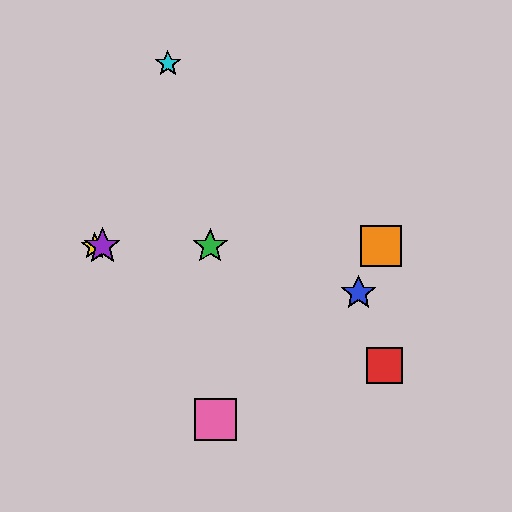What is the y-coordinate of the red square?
The red square is at y≈366.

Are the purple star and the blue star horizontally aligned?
No, the purple star is at y≈246 and the blue star is at y≈293.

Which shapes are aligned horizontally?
The green star, the yellow star, the purple star, the orange square are aligned horizontally.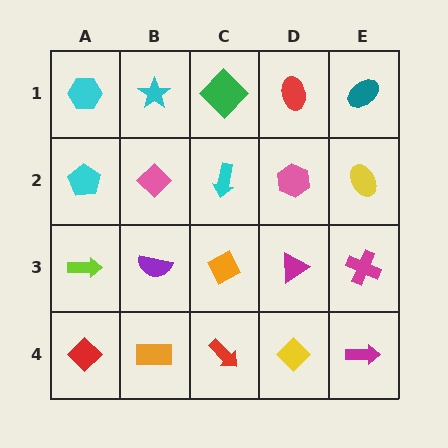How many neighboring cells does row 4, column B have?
3.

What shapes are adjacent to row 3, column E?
A yellow ellipse (row 2, column E), a magenta arrow (row 4, column E), a magenta triangle (row 3, column D).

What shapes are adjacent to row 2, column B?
A cyan star (row 1, column B), a purple semicircle (row 3, column B), a cyan pentagon (row 2, column A), a cyan arrow (row 2, column C).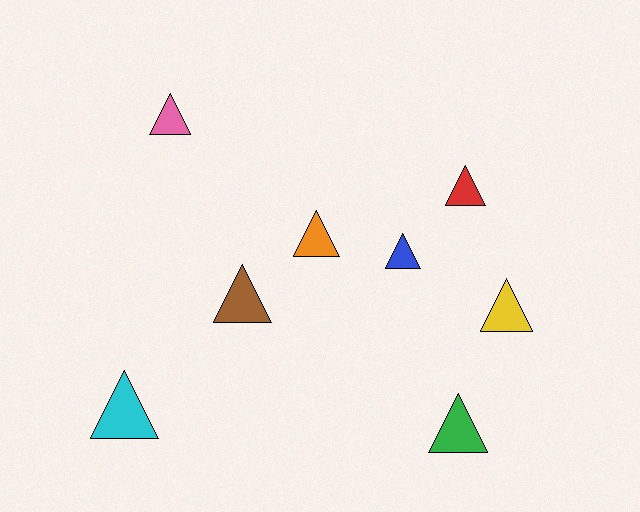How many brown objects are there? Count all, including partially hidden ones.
There is 1 brown object.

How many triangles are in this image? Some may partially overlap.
There are 8 triangles.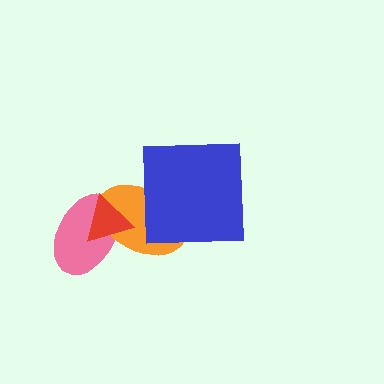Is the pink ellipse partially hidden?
Yes, it is partially covered by another shape.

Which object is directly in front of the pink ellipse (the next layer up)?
The orange ellipse is directly in front of the pink ellipse.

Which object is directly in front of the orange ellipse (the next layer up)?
The red triangle is directly in front of the orange ellipse.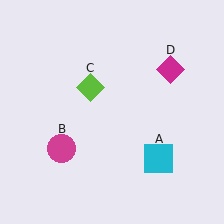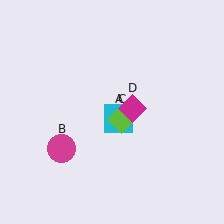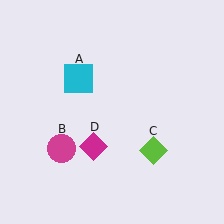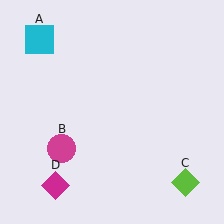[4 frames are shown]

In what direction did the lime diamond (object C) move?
The lime diamond (object C) moved down and to the right.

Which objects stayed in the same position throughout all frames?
Magenta circle (object B) remained stationary.